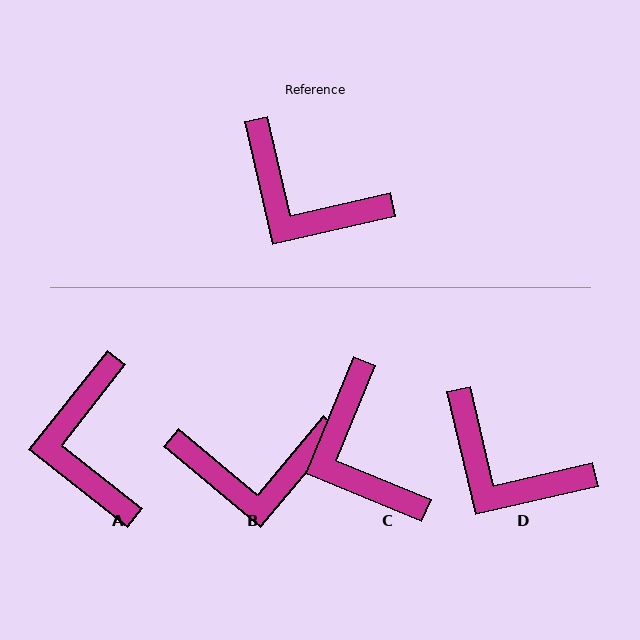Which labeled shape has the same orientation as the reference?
D.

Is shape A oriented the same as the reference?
No, it is off by about 51 degrees.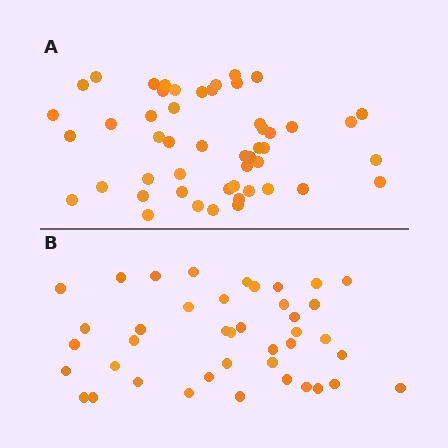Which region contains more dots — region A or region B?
Region A (the top region) has more dots.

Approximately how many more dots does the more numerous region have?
Region A has roughly 8 or so more dots than region B.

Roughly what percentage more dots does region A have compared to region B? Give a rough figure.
About 20% more.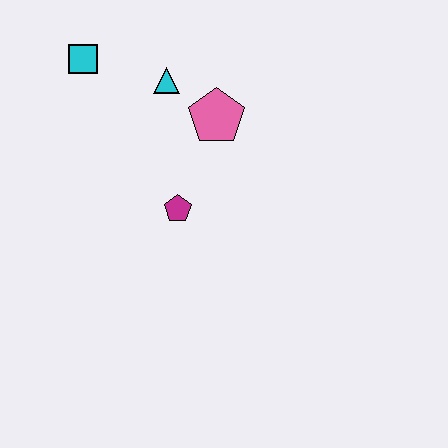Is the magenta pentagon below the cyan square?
Yes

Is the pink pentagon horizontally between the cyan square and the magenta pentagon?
No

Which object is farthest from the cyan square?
The magenta pentagon is farthest from the cyan square.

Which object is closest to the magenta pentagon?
The pink pentagon is closest to the magenta pentagon.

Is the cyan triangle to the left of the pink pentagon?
Yes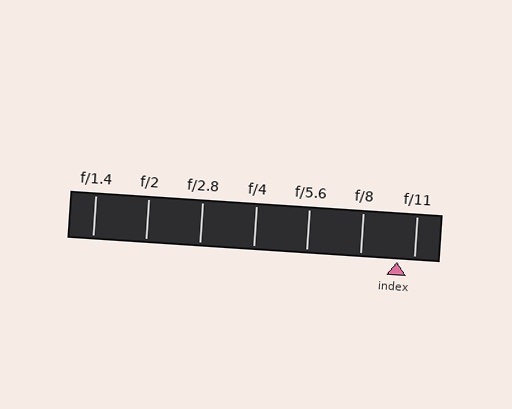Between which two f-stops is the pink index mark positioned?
The index mark is between f/8 and f/11.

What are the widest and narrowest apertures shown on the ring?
The widest aperture shown is f/1.4 and the narrowest is f/11.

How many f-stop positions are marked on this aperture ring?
There are 7 f-stop positions marked.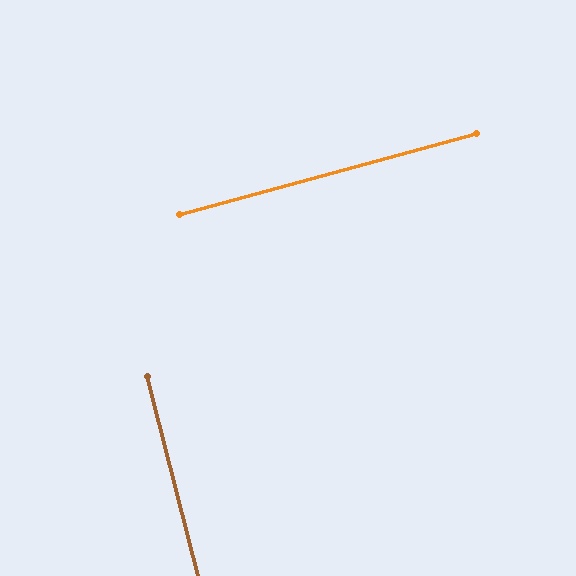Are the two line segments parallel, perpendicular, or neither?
Perpendicular — they meet at approximately 89°.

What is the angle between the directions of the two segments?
Approximately 89 degrees.